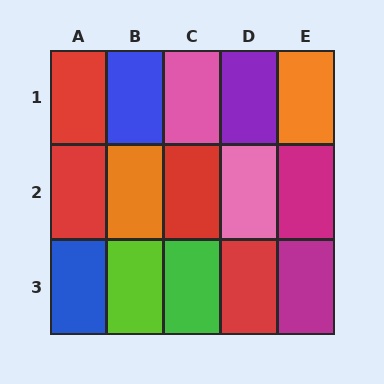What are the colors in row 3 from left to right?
Blue, lime, green, red, magenta.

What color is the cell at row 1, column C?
Pink.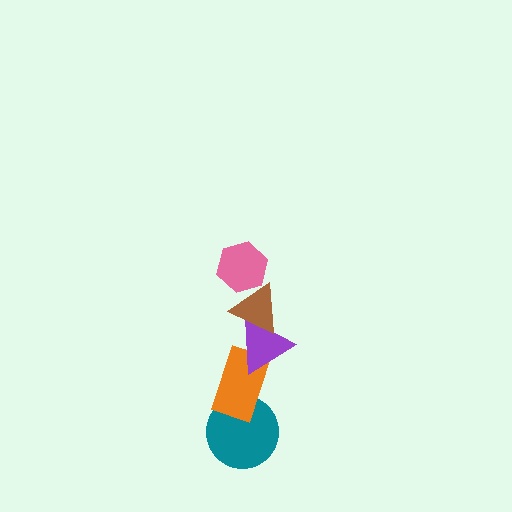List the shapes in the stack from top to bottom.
From top to bottom: the pink hexagon, the brown triangle, the purple triangle, the orange rectangle, the teal circle.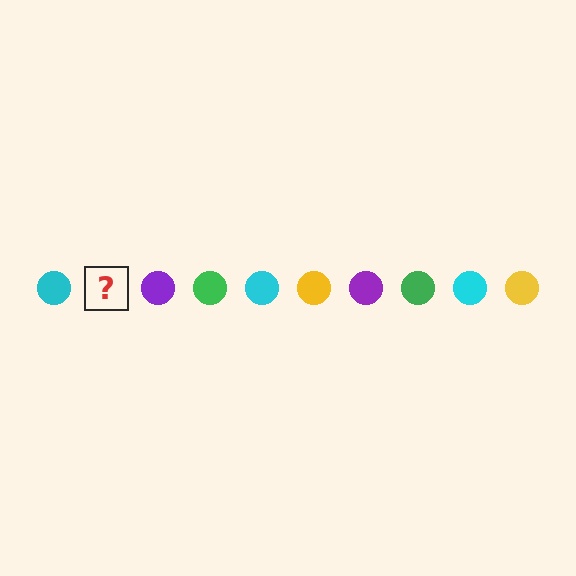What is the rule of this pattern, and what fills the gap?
The rule is that the pattern cycles through cyan, yellow, purple, green circles. The gap should be filled with a yellow circle.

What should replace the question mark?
The question mark should be replaced with a yellow circle.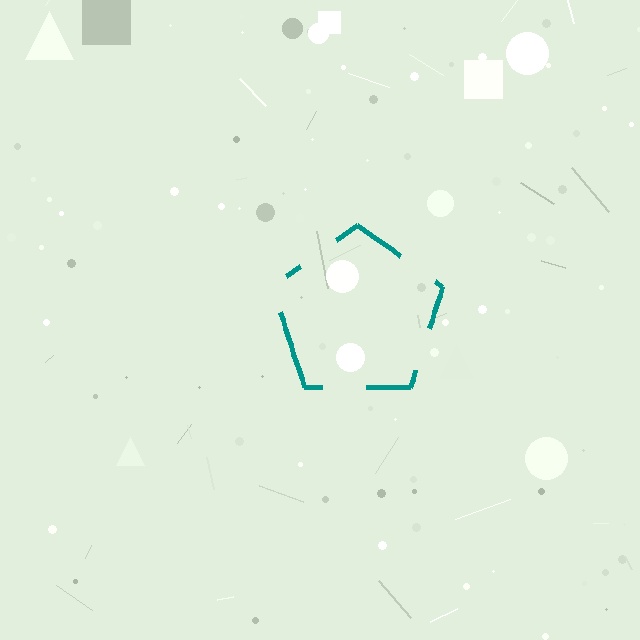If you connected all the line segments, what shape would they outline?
They would outline a pentagon.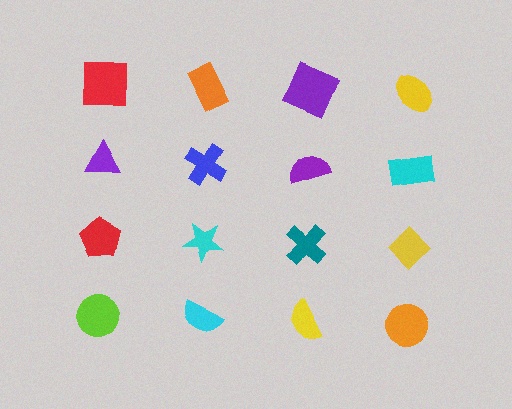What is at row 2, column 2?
A blue cross.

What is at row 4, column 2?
A cyan semicircle.